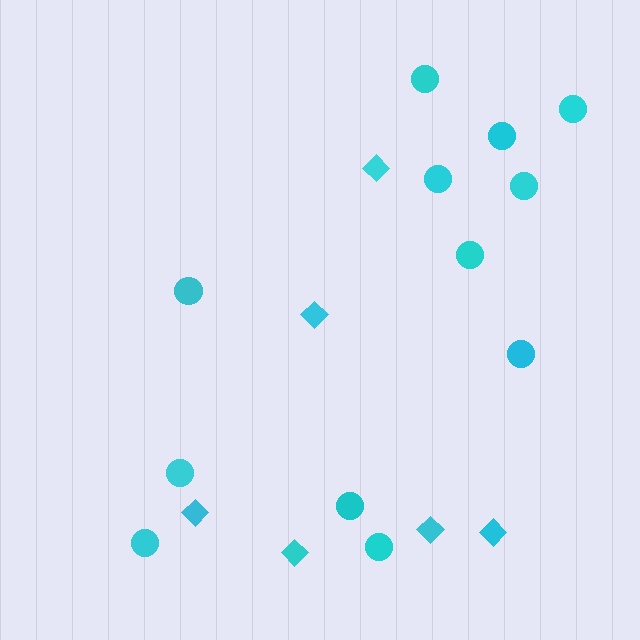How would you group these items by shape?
There are 2 groups: one group of diamonds (6) and one group of circles (12).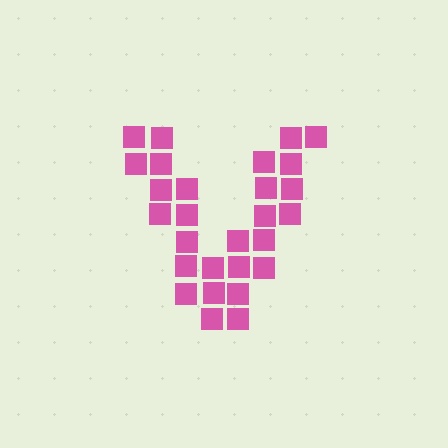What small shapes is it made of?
It is made of small squares.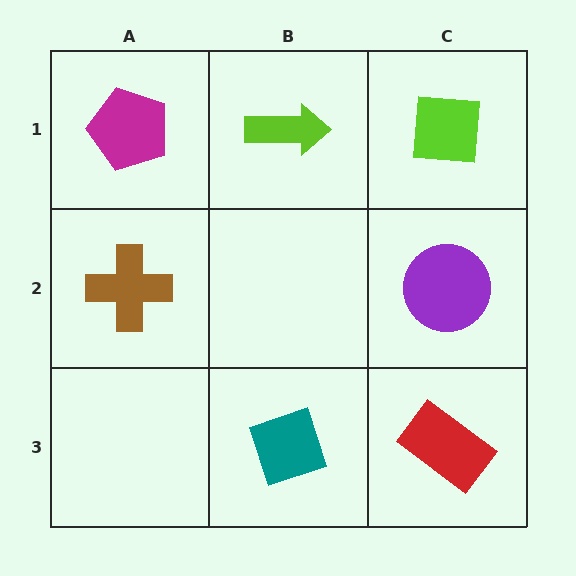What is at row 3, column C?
A red rectangle.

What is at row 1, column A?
A magenta pentagon.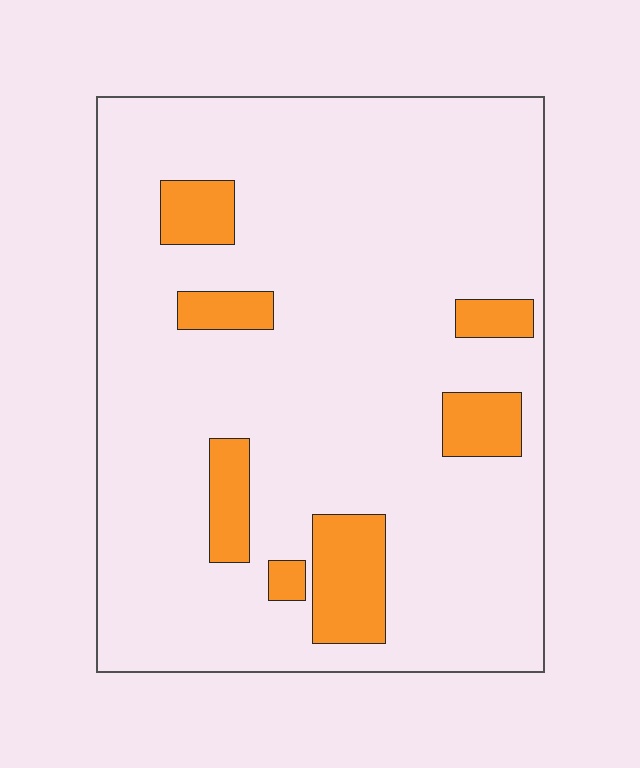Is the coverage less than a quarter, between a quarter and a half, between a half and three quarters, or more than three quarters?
Less than a quarter.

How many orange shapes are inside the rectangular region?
7.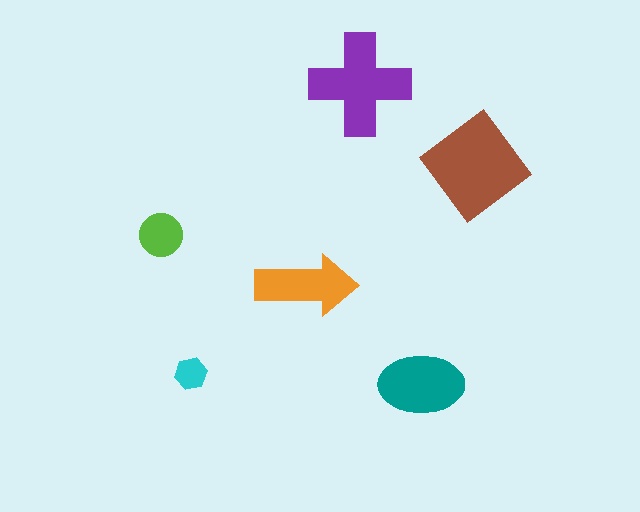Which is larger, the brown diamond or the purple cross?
The brown diamond.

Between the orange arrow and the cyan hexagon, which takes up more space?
The orange arrow.